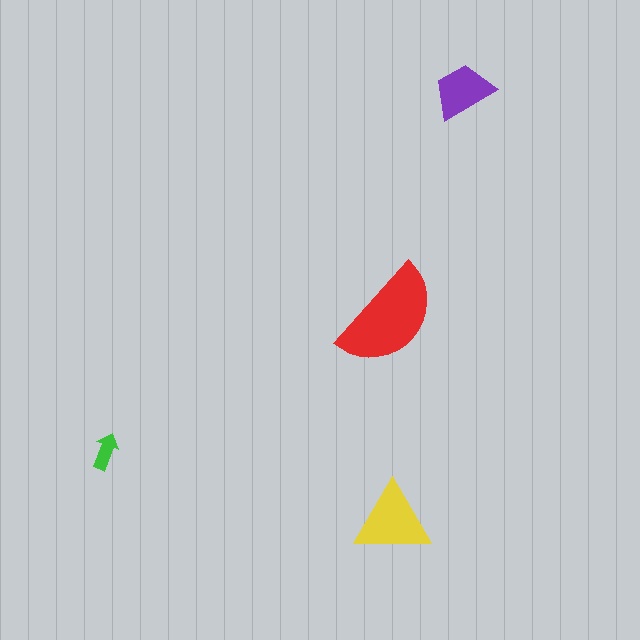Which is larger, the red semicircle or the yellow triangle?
The red semicircle.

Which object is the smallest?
The green arrow.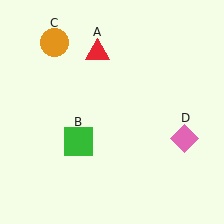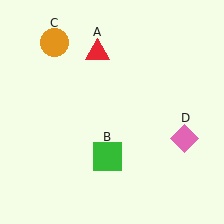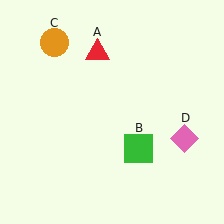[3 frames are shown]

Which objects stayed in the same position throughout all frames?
Red triangle (object A) and orange circle (object C) and pink diamond (object D) remained stationary.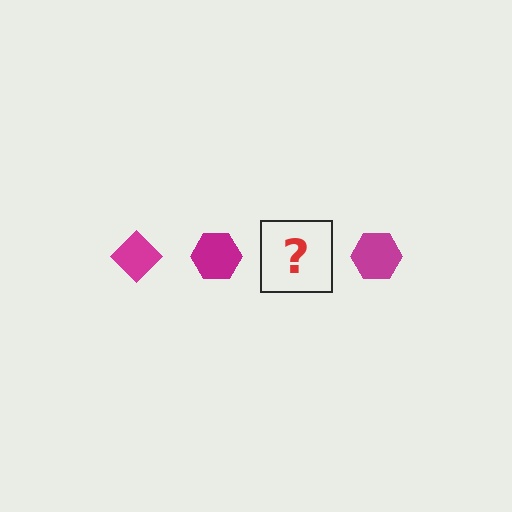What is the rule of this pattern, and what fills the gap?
The rule is that the pattern cycles through diamond, hexagon shapes in magenta. The gap should be filled with a magenta diamond.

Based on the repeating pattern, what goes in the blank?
The blank should be a magenta diamond.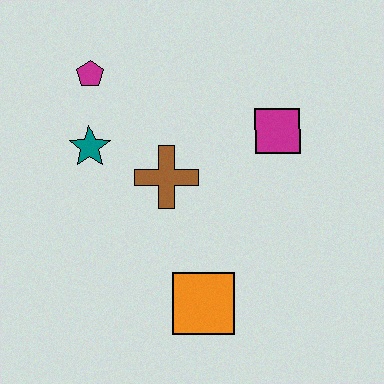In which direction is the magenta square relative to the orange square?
The magenta square is above the orange square.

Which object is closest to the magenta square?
The brown cross is closest to the magenta square.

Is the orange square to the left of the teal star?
No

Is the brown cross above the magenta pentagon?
No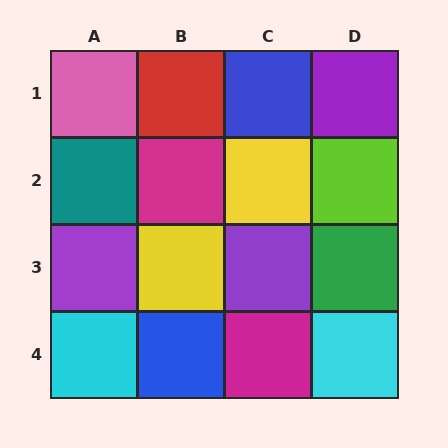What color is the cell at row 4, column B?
Blue.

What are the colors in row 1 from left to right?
Pink, red, blue, purple.